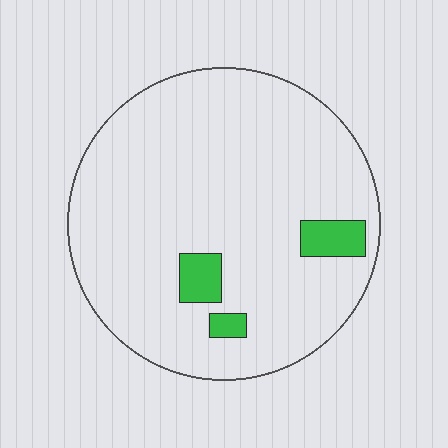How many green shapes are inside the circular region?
3.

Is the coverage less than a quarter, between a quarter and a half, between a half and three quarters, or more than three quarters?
Less than a quarter.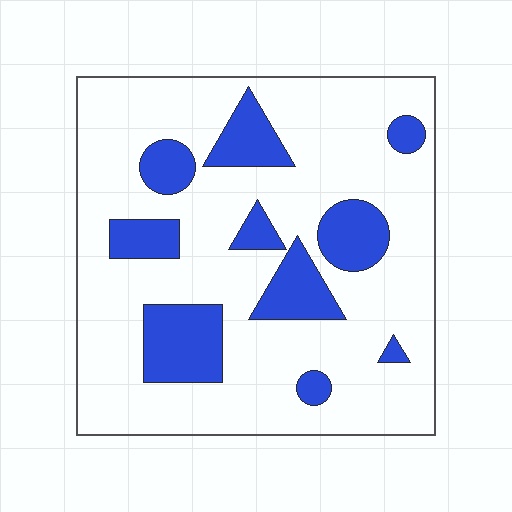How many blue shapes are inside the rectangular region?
10.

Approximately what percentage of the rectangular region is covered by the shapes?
Approximately 20%.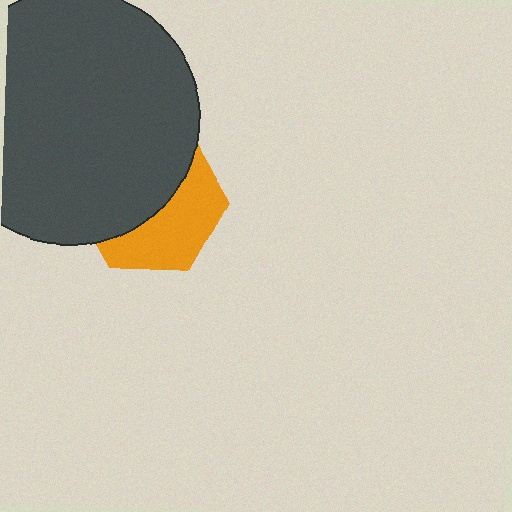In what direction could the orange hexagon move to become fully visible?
The orange hexagon could move toward the lower-right. That would shift it out from behind the dark gray circle entirely.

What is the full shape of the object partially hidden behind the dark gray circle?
The partially hidden object is an orange hexagon.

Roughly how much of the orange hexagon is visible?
A small part of it is visible (roughly 44%).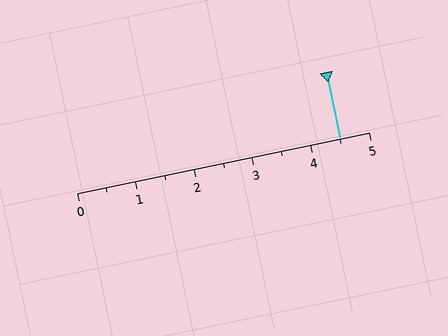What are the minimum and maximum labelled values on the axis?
The axis runs from 0 to 5.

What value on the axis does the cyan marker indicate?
The marker indicates approximately 4.5.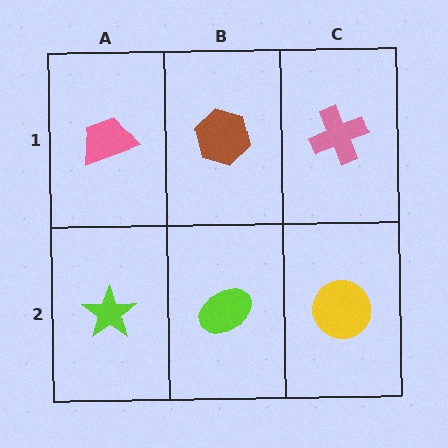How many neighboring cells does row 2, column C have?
2.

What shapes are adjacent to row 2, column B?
A brown hexagon (row 1, column B), a lime star (row 2, column A), a yellow circle (row 2, column C).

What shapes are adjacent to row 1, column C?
A yellow circle (row 2, column C), a brown hexagon (row 1, column B).